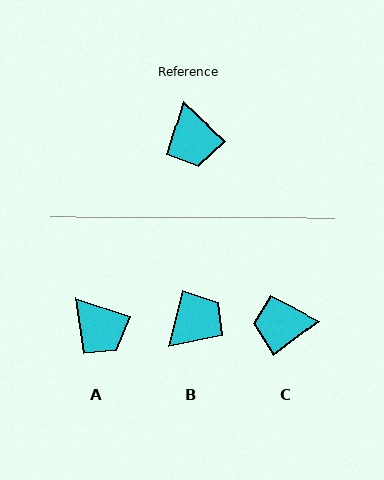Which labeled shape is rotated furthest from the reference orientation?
B, about 118 degrees away.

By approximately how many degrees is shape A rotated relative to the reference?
Approximately 25 degrees counter-clockwise.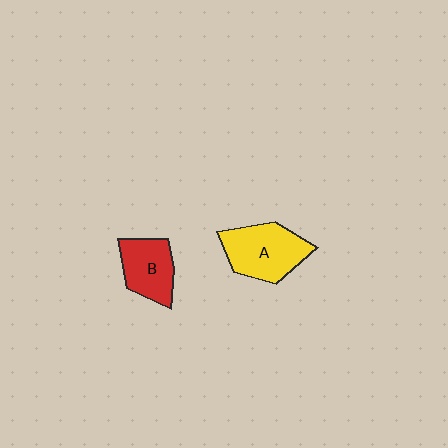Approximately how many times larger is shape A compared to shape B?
Approximately 1.3 times.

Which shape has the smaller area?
Shape B (red).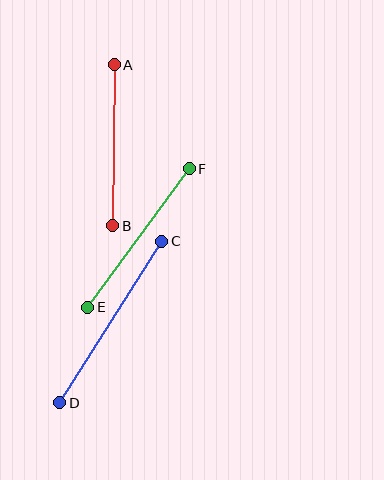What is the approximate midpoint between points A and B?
The midpoint is at approximately (114, 145) pixels.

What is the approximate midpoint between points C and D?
The midpoint is at approximately (111, 322) pixels.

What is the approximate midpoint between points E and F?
The midpoint is at approximately (139, 238) pixels.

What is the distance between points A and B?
The distance is approximately 161 pixels.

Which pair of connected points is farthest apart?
Points C and D are farthest apart.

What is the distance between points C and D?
The distance is approximately 191 pixels.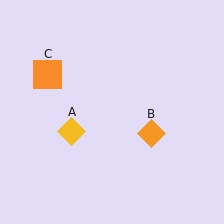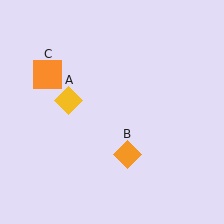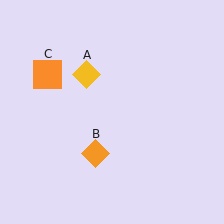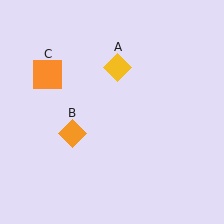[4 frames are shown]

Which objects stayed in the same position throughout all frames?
Orange square (object C) remained stationary.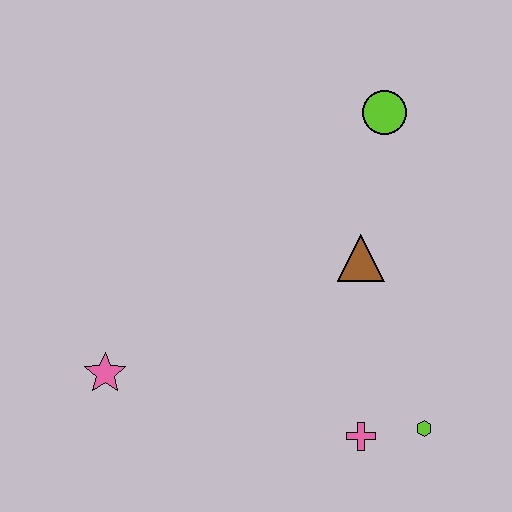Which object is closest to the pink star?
The pink cross is closest to the pink star.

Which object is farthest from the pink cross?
The lime circle is farthest from the pink cross.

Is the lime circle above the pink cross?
Yes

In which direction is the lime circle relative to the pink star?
The lime circle is to the right of the pink star.